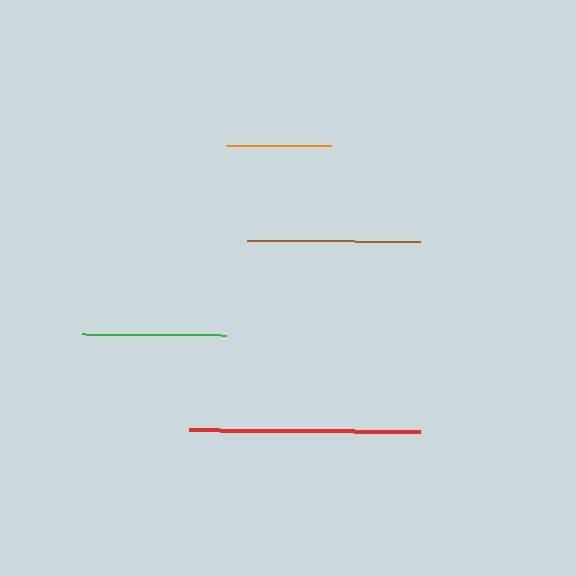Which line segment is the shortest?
The orange line is the shortest at approximately 105 pixels.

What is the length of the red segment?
The red segment is approximately 231 pixels long.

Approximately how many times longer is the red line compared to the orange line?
The red line is approximately 2.2 times the length of the orange line.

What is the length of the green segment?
The green segment is approximately 144 pixels long.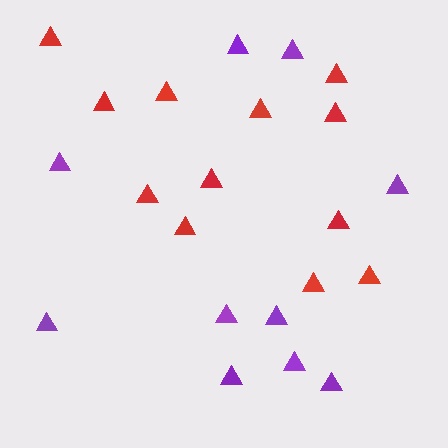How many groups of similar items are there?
There are 2 groups: one group of red triangles (12) and one group of purple triangles (10).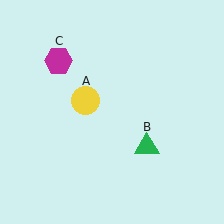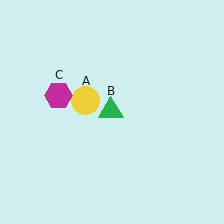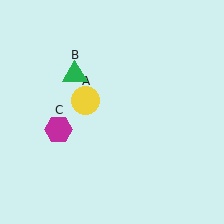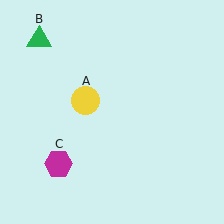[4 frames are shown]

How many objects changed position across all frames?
2 objects changed position: green triangle (object B), magenta hexagon (object C).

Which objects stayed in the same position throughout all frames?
Yellow circle (object A) remained stationary.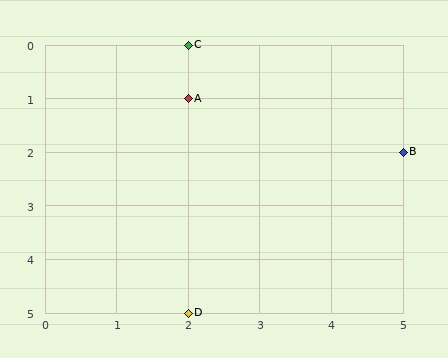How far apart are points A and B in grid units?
Points A and B are 3 columns and 1 row apart (about 3.2 grid units diagonally).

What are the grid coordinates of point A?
Point A is at grid coordinates (2, 1).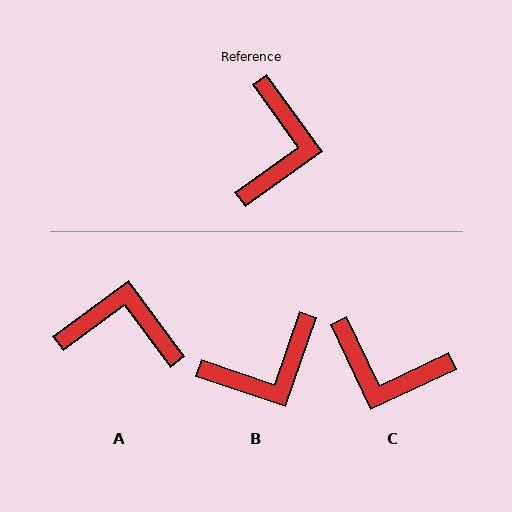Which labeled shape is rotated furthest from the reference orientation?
C, about 100 degrees away.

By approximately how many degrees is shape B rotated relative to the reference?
Approximately 55 degrees clockwise.